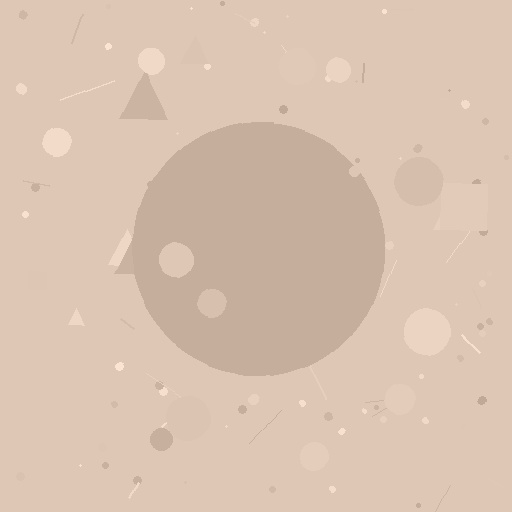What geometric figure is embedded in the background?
A circle is embedded in the background.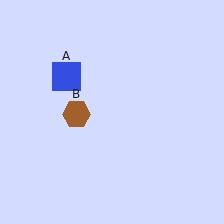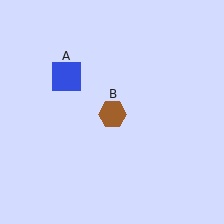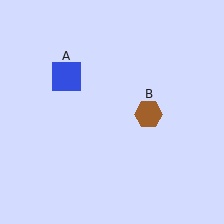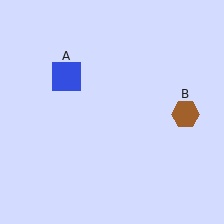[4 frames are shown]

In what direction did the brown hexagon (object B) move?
The brown hexagon (object B) moved right.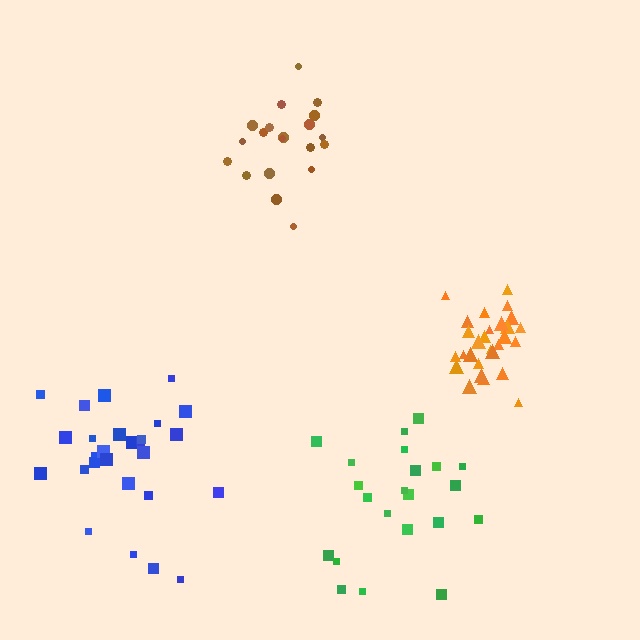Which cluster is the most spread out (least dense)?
Green.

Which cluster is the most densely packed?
Orange.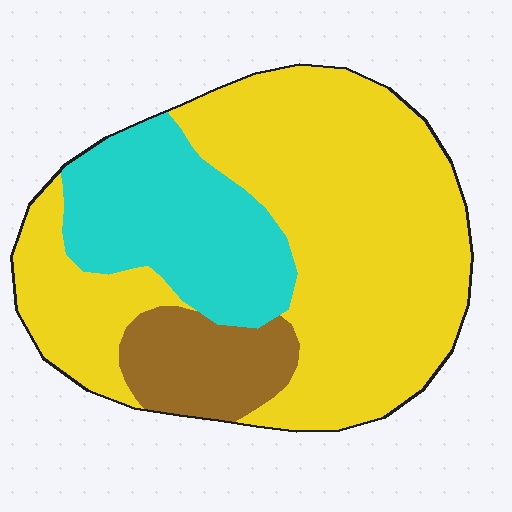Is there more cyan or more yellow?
Yellow.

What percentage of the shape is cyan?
Cyan takes up about one quarter (1/4) of the shape.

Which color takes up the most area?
Yellow, at roughly 65%.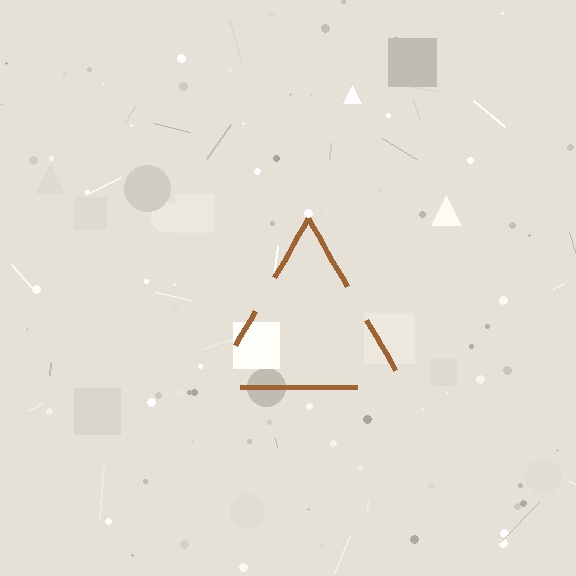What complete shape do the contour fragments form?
The contour fragments form a triangle.